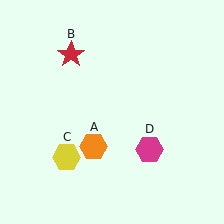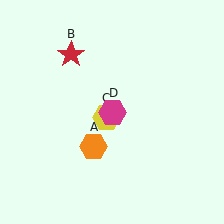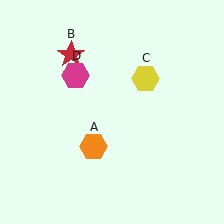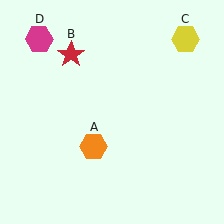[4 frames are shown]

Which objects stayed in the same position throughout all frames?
Orange hexagon (object A) and red star (object B) remained stationary.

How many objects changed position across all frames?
2 objects changed position: yellow hexagon (object C), magenta hexagon (object D).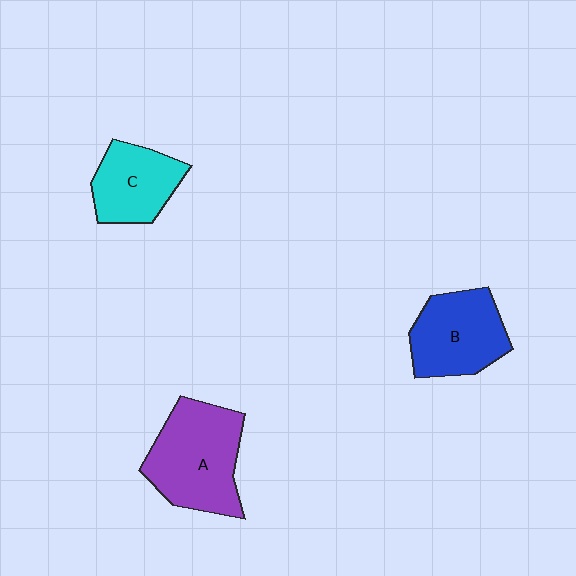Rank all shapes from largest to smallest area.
From largest to smallest: A (purple), B (blue), C (cyan).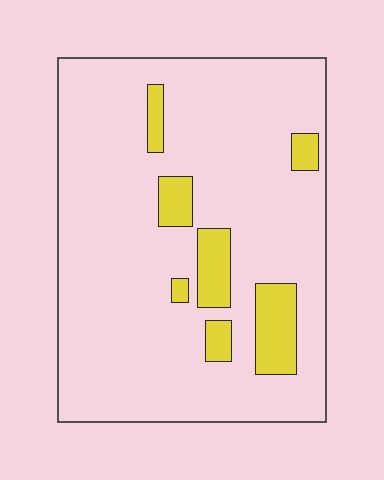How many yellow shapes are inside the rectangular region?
7.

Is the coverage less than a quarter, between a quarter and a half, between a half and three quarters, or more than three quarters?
Less than a quarter.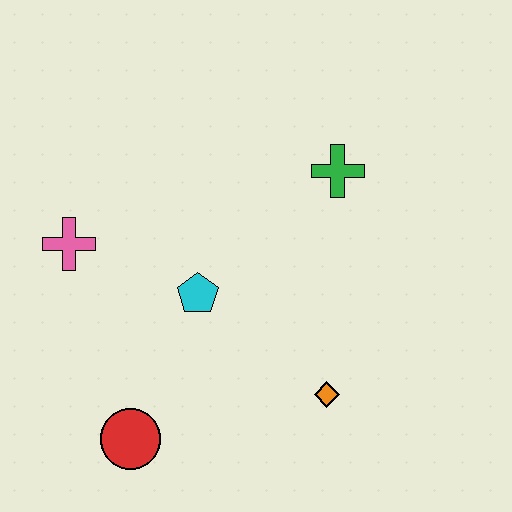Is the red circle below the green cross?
Yes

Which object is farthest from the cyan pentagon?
The green cross is farthest from the cyan pentagon.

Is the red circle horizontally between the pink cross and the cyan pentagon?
Yes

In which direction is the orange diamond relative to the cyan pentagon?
The orange diamond is to the right of the cyan pentagon.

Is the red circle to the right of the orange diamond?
No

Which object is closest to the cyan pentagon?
The pink cross is closest to the cyan pentagon.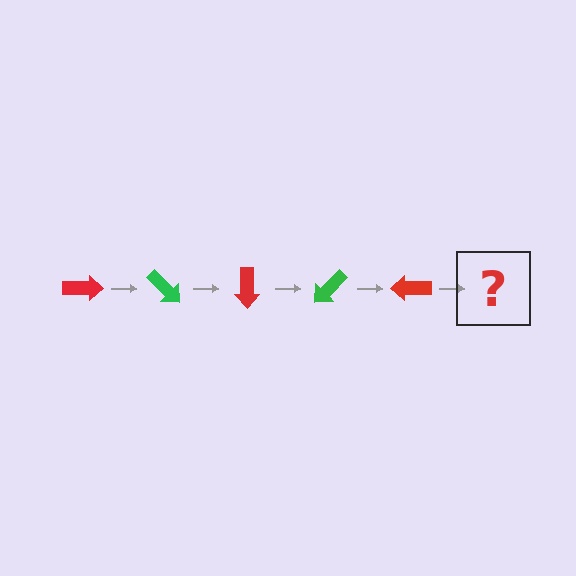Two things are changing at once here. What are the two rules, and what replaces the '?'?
The two rules are that it rotates 45 degrees each step and the color cycles through red and green. The '?' should be a green arrow, rotated 225 degrees from the start.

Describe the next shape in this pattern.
It should be a green arrow, rotated 225 degrees from the start.